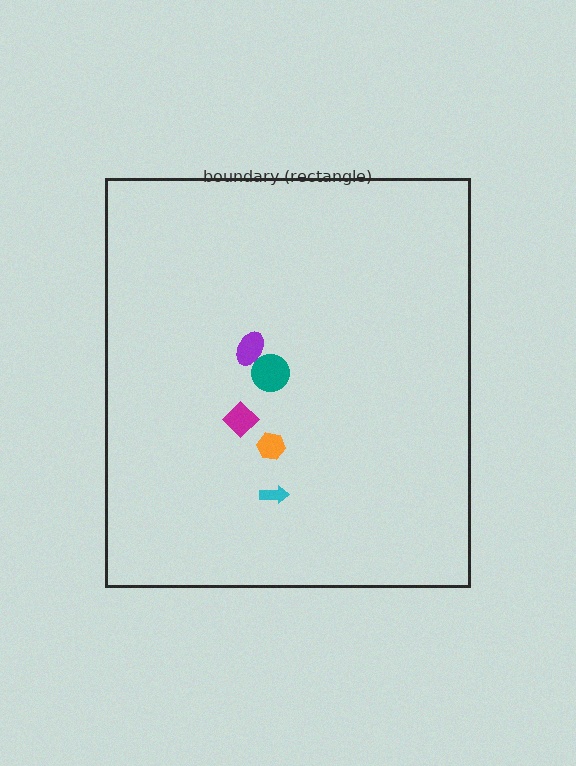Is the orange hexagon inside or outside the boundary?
Inside.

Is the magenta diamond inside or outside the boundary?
Inside.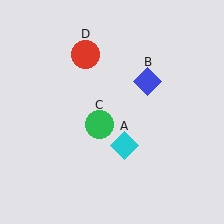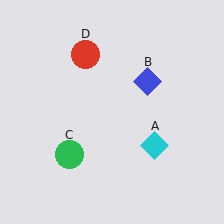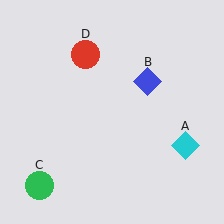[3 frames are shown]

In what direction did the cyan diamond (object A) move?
The cyan diamond (object A) moved right.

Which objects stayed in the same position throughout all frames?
Blue diamond (object B) and red circle (object D) remained stationary.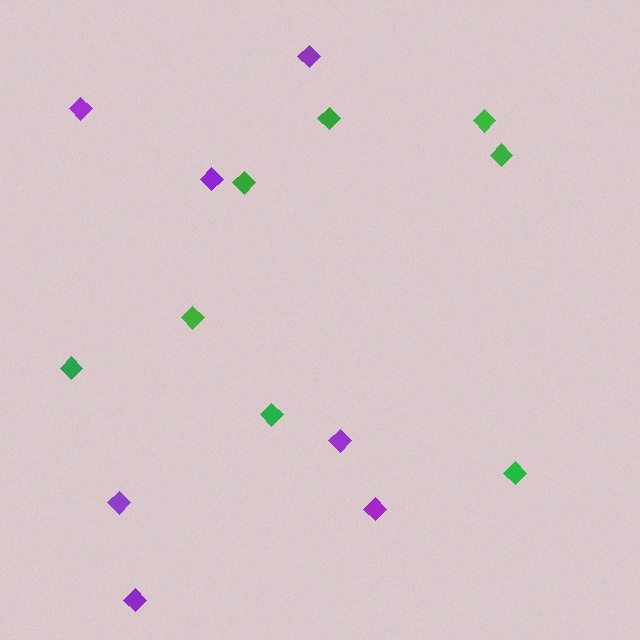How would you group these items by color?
There are 2 groups: one group of green diamonds (8) and one group of purple diamonds (7).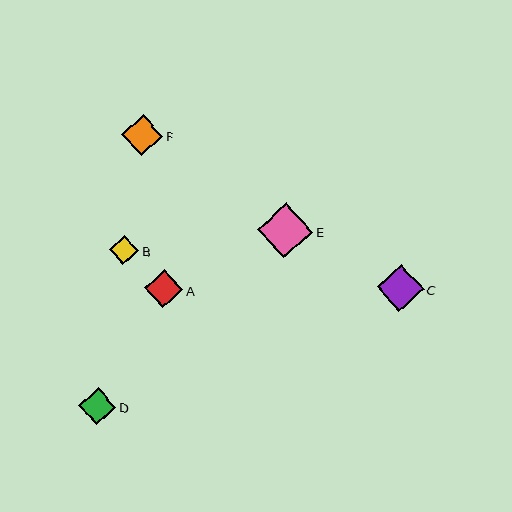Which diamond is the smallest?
Diamond B is the smallest with a size of approximately 29 pixels.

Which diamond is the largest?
Diamond E is the largest with a size of approximately 55 pixels.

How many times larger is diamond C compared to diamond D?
Diamond C is approximately 1.2 times the size of diamond D.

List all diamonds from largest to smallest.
From largest to smallest: E, C, F, A, D, B.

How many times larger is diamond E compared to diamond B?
Diamond E is approximately 1.9 times the size of diamond B.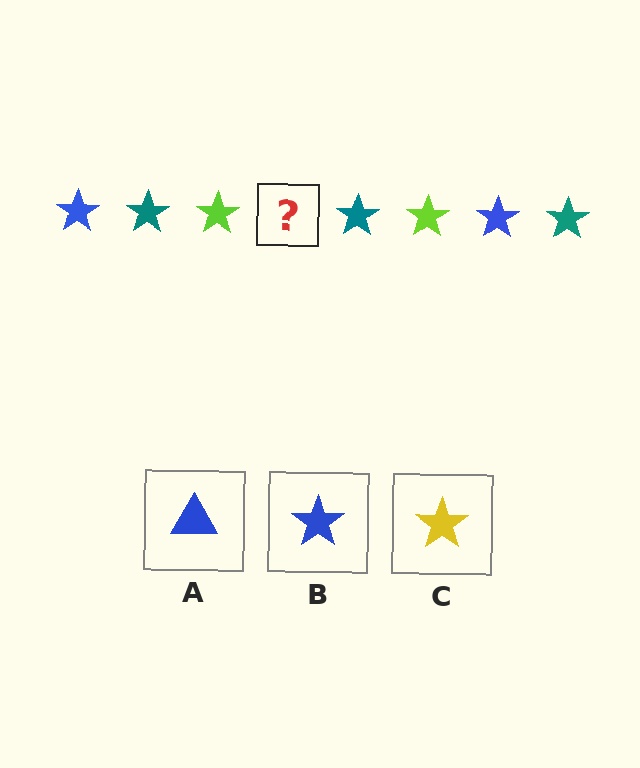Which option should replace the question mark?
Option B.